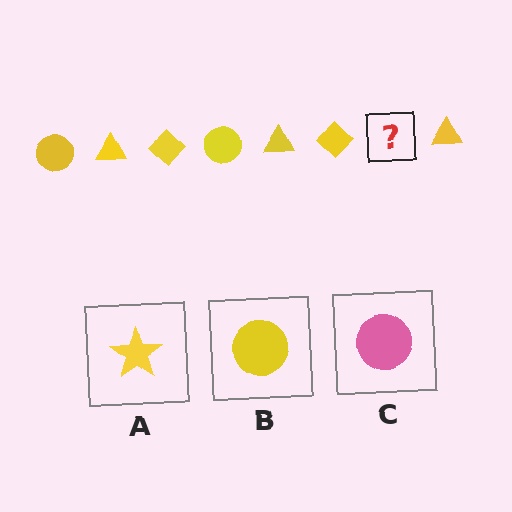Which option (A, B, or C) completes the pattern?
B.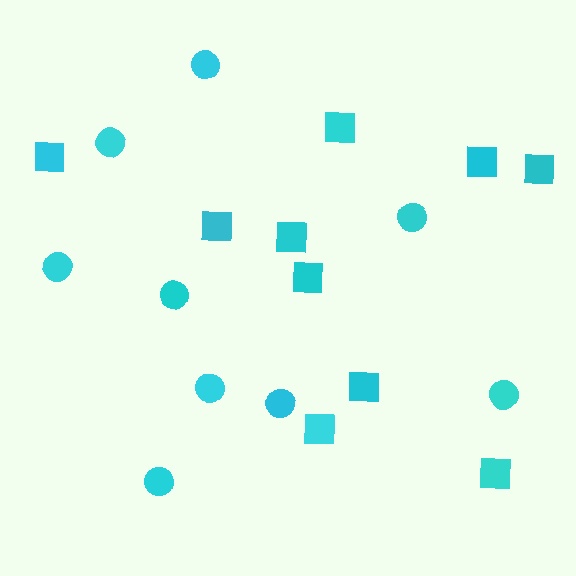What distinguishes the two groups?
There are 2 groups: one group of circles (9) and one group of squares (10).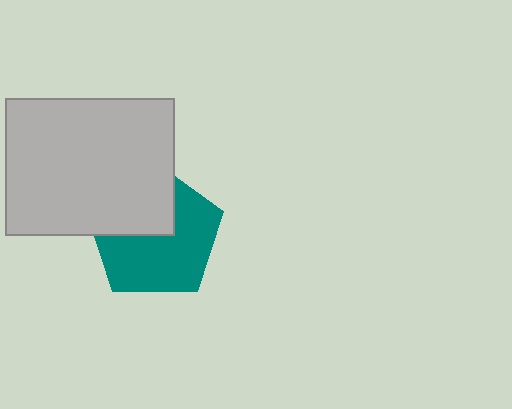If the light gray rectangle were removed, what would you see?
You would see the complete teal pentagon.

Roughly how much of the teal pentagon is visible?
About half of it is visible (roughly 62%).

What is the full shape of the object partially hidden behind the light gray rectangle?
The partially hidden object is a teal pentagon.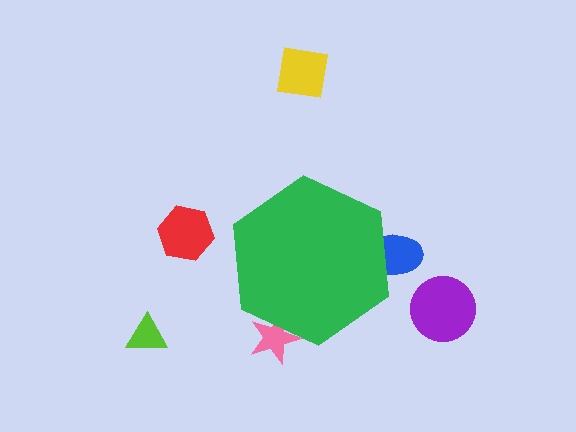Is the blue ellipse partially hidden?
Yes, the blue ellipse is partially hidden behind the green hexagon.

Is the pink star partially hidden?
Yes, the pink star is partially hidden behind the green hexagon.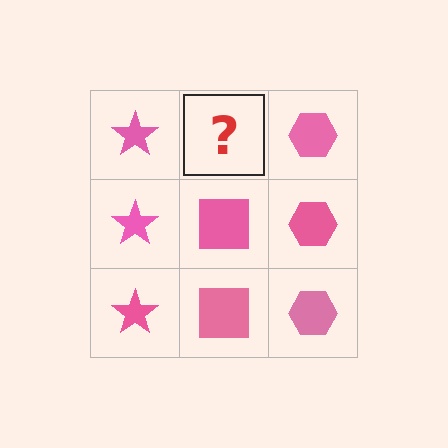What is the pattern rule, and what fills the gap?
The rule is that each column has a consistent shape. The gap should be filled with a pink square.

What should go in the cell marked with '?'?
The missing cell should contain a pink square.